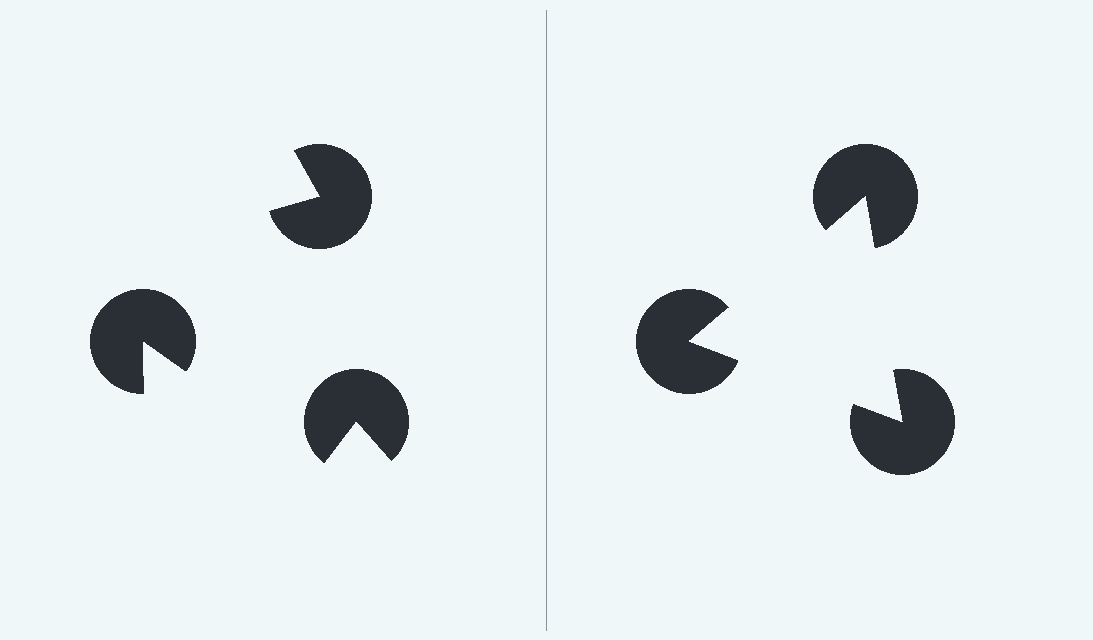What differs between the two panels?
The pac-man discs are positioned identically on both sides; only the wedge orientations differ. On the right they align to a triangle; on the left they are misaligned.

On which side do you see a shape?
An illusory triangle appears on the right side. On the left side the wedge cuts are rotated, so no coherent shape forms.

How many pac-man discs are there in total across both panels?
6 — 3 on each side.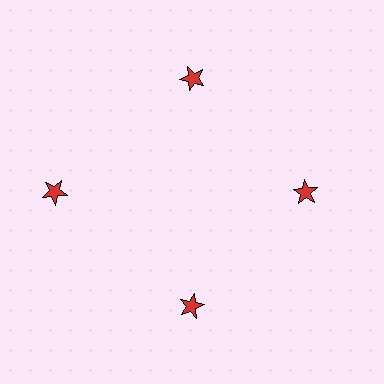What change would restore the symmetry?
The symmetry would be restored by moving it inward, back onto the ring so that all 4 stars sit at equal angles and equal distance from the center.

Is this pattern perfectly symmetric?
No. The 4 red stars are arranged in a ring, but one element near the 9 o'clock position is pushed outward from the center, breaking the 4-fold rotational symmetry.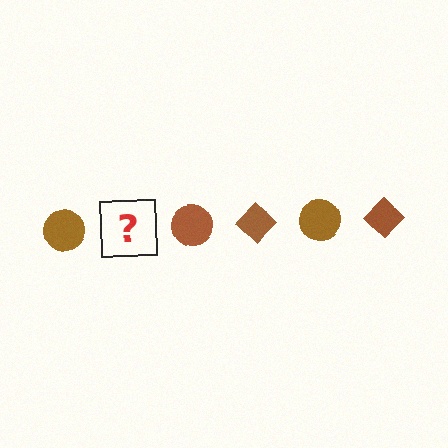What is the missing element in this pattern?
The missing element is a brown diamond.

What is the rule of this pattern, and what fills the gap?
The rule is that the pattern cycles through circle, diamond shapes in brown. The gap should be filled with a brown diamond.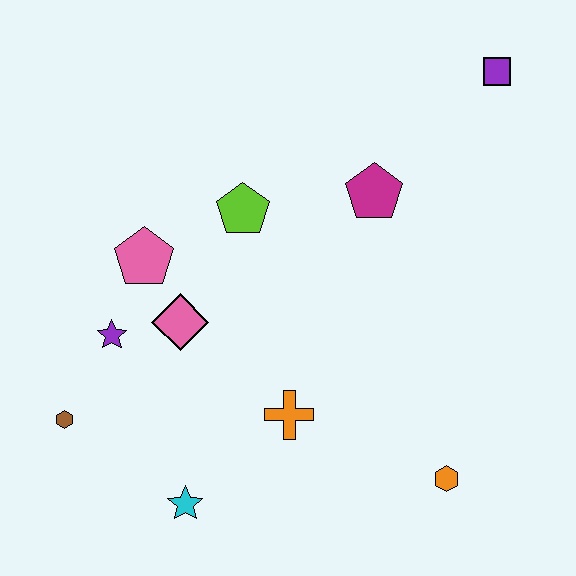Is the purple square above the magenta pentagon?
Yes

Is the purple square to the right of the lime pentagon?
Yes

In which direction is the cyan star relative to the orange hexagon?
The cyan star is to the left of the orange hexagon.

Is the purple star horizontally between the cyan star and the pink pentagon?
No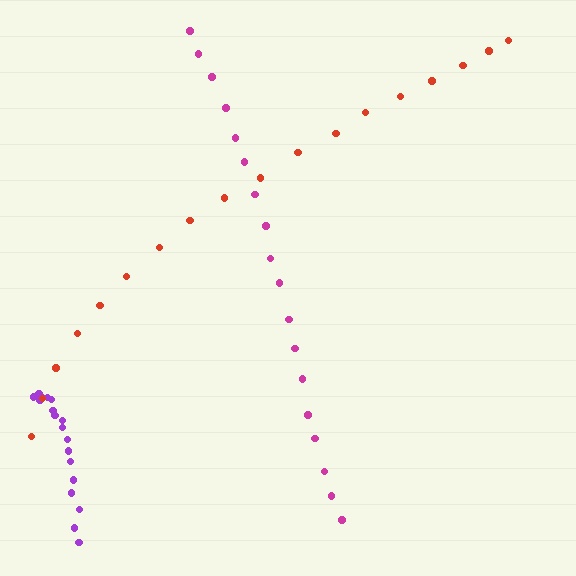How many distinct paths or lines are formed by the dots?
There are 3 distinct paths.